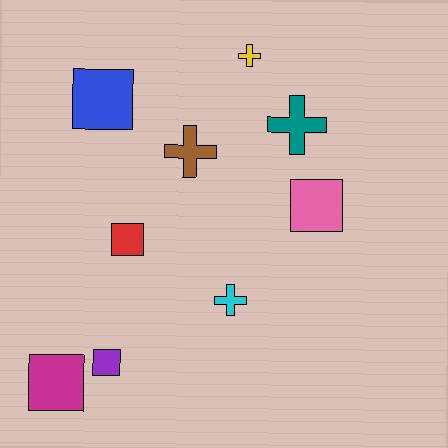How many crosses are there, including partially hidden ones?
There are 4 crosses.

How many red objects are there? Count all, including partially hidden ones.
There is 1 red object.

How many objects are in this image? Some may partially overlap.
There are 9 objects.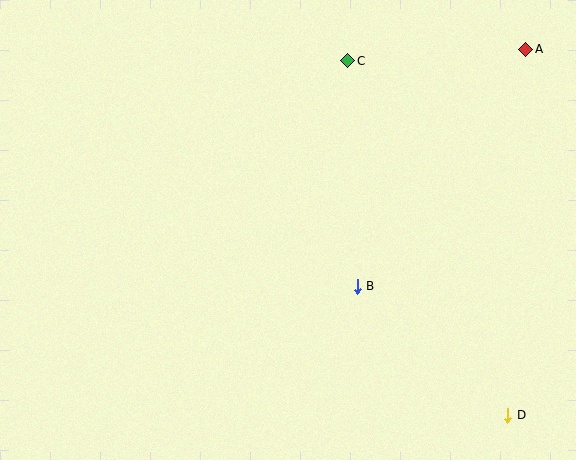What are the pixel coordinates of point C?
Point C is at (348, 61).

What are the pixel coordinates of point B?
Point B is at (357, 286).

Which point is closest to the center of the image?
Point B at (357, 286) is closest to the center.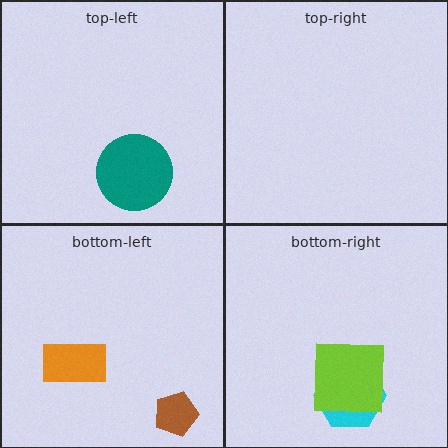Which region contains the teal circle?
The top-left region.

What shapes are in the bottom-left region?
The orange rectangle, the brown pentagon.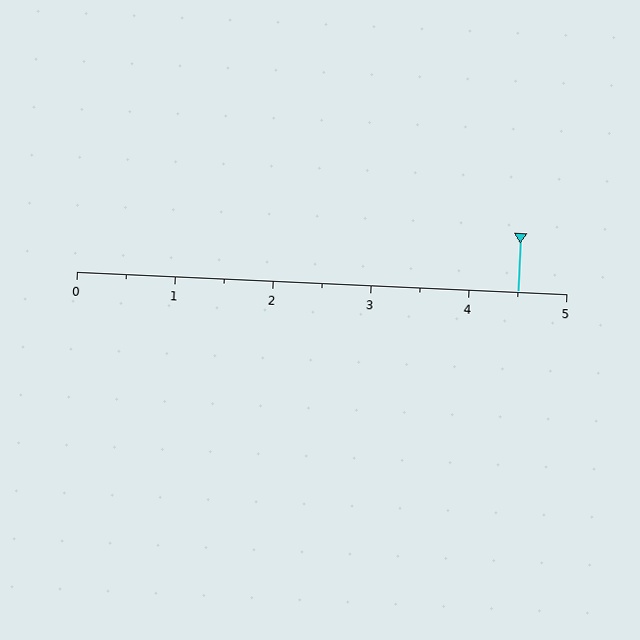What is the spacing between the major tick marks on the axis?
The major ticks are spaced 1 apart.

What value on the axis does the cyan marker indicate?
The marker indicates approximately 4.5.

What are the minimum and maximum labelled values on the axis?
The axis runs from 0 to 5.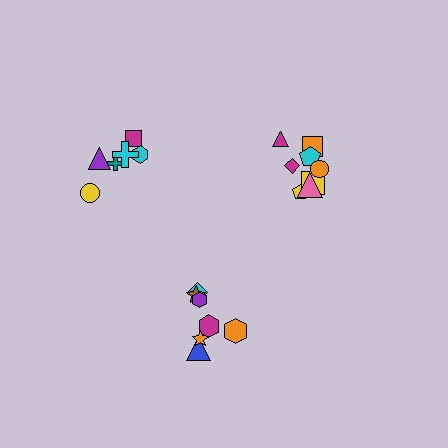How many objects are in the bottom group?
There are 7 objects.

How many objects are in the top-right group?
There are 8 objects.